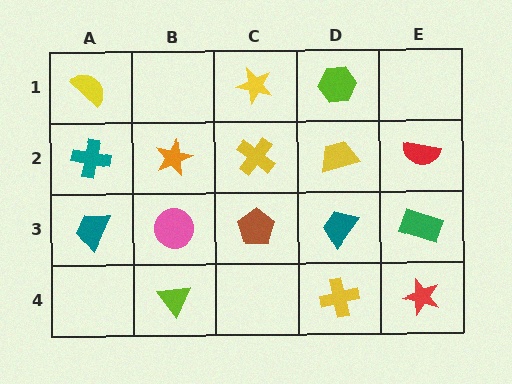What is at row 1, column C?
A yellow star.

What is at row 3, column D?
A teal trapezoid.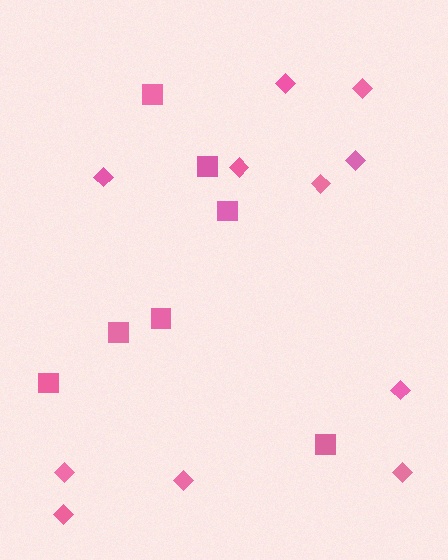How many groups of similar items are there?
There are 2 groups: one group of diamonds (11) and one group of squares (7).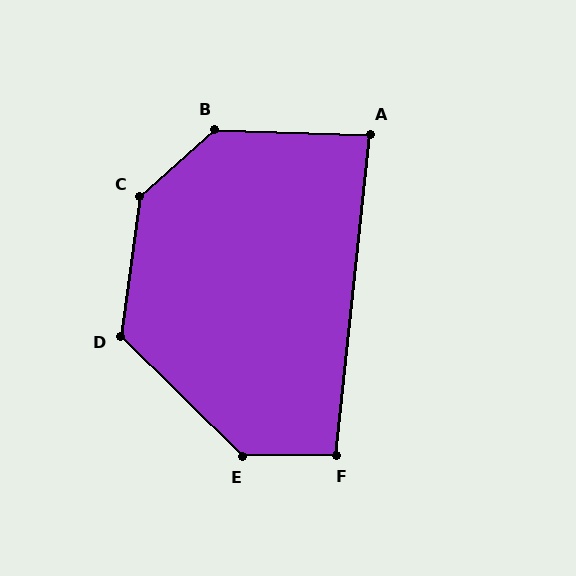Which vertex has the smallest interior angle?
A, at approximately 86 degrees.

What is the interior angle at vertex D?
Approximately 127 degrees (obtuse).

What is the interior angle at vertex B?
Approximately 137 degrees (obtuse).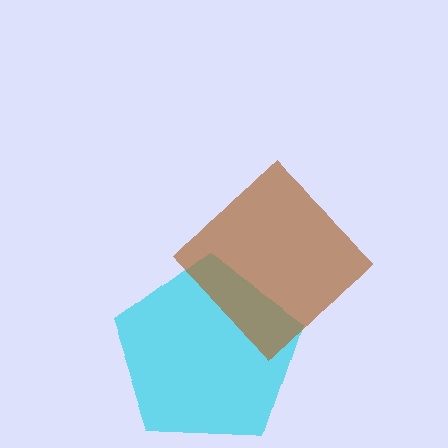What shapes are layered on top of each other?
The layered shapes are: a cyan pentagon, a brown diamond.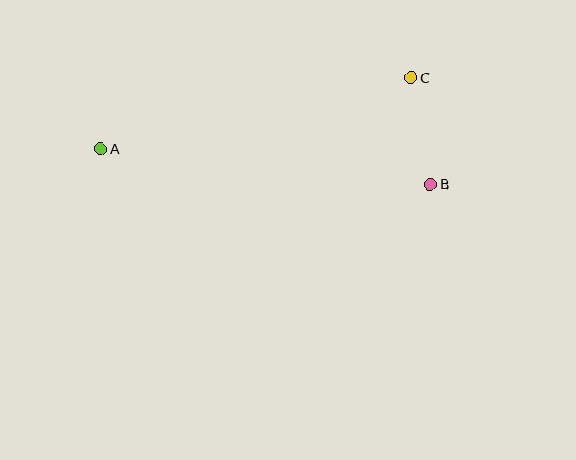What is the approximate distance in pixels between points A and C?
The distance between A and C is approximately 319 pixels.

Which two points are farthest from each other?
Points A and B are farthest from each other.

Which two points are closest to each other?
Points B and C are closest to each other.